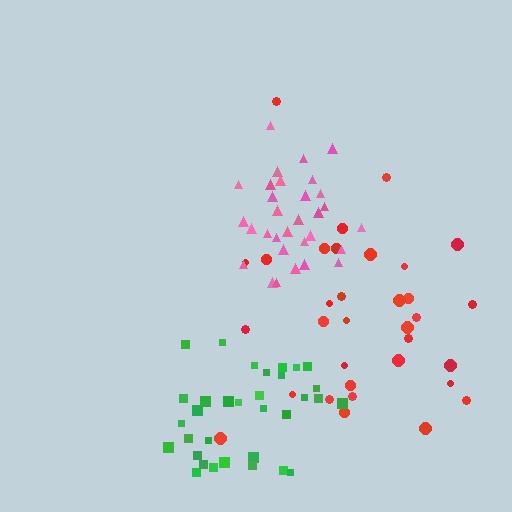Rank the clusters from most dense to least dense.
pink, green, red.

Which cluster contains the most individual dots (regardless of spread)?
Red (33).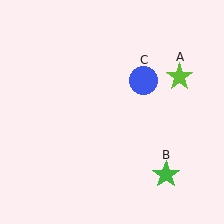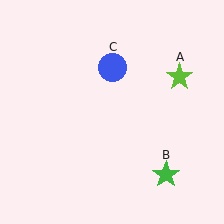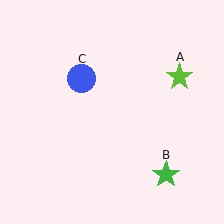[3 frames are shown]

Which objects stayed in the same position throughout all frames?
Lime star (object A) and green star (object B) remained stationary.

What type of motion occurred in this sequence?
The blue circle (object C) rotated counterclockwise around the center of the scene.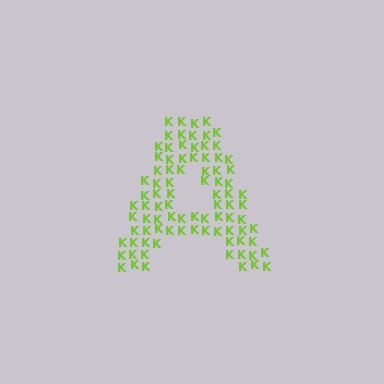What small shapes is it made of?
It is made of small letter K's.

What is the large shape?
The large shape is the letter A.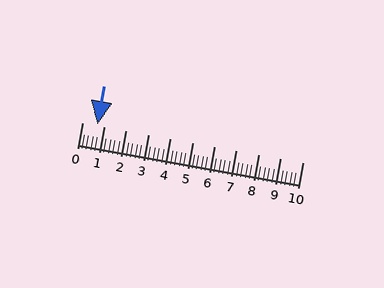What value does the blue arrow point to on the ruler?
The blue arrow points to approximately 0.7.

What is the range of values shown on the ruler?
The ruler shows values from 0 to 10.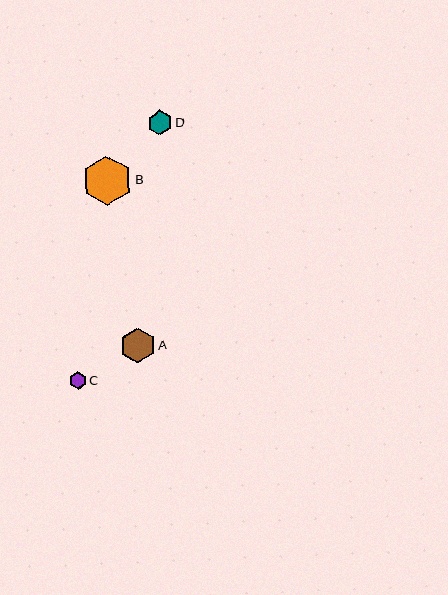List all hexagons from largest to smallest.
From largest to smallest: B, A, D, C.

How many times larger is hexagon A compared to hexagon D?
Hexagon A is approximately 1.4 times the size of hexagon D.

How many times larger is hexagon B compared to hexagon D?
Hexagon B is approximately 2.0 times the size of hexagon D.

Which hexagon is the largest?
Hexagon B is the largest with a size of approximately 49 pixels.